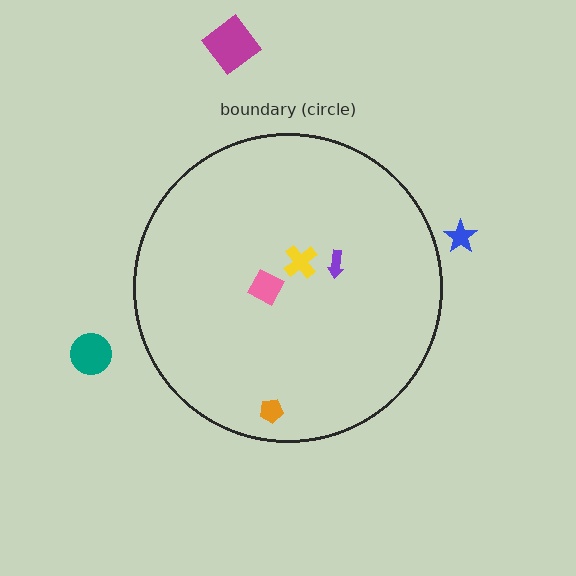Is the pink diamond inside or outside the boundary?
Inside.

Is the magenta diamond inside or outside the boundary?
Outside.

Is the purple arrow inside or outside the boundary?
Inside.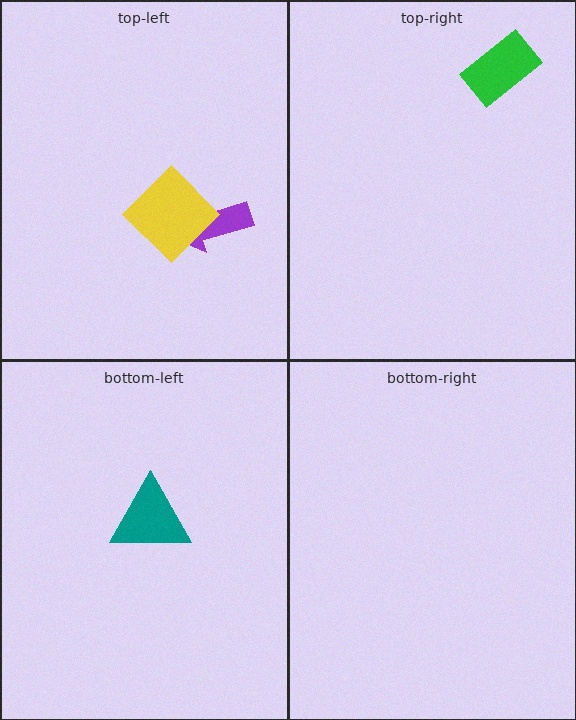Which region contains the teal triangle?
The bottom-left region.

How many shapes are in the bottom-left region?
1.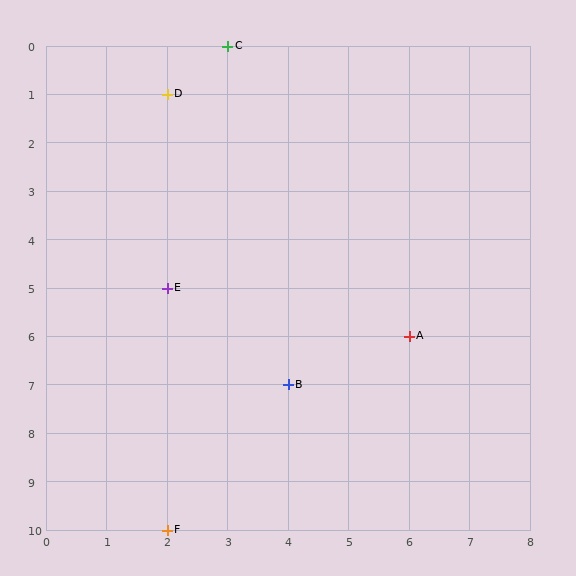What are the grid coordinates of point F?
Point F is at grid coordinates (2, 10).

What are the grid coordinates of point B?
Point B is at grid coordinates (4, 7).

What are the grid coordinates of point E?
Point E is at grid coordinates (2, 5).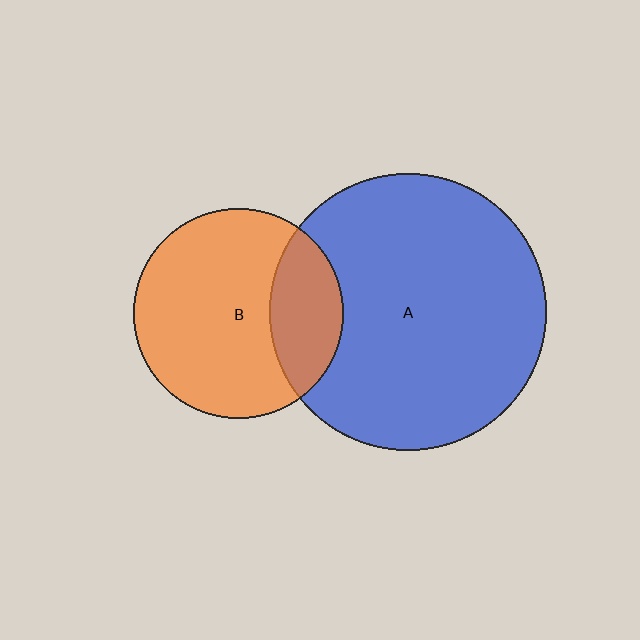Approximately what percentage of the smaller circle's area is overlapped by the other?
Approximately 25%.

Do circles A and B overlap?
Yes.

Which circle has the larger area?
Circle A (blue).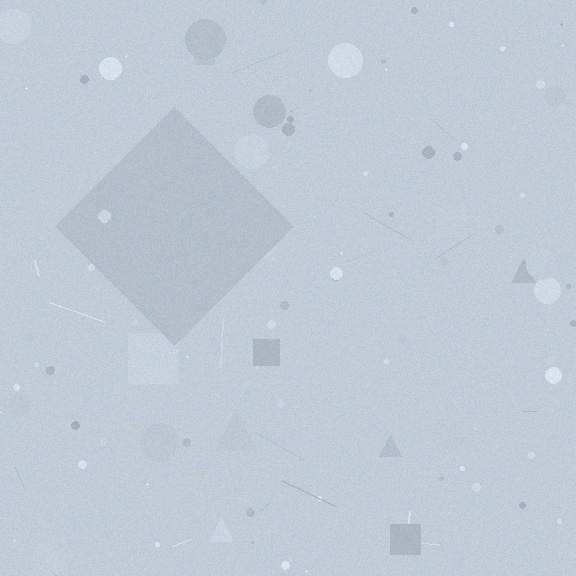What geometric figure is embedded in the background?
A diamond is embedded in the background.